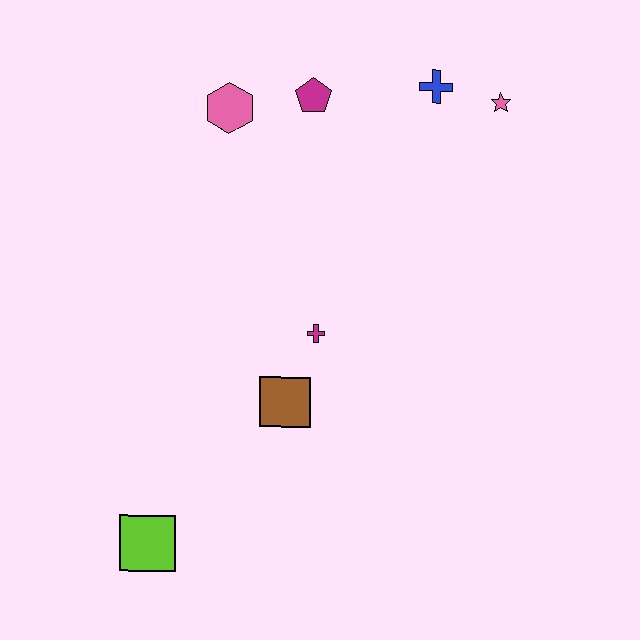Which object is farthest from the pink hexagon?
The lime square is farthest from the pink hexagon.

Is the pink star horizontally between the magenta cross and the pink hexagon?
No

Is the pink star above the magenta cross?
Yes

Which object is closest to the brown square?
The magenta cross is closest to the brown square.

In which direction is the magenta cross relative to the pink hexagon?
The magenta cross is below the pink hexagon.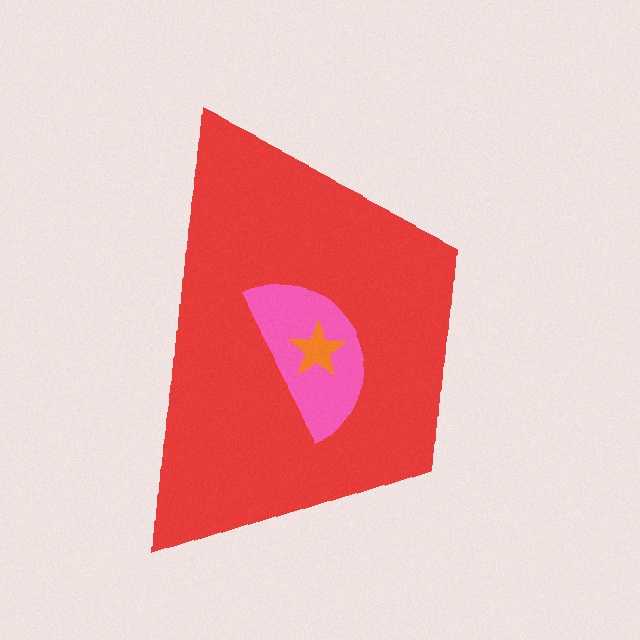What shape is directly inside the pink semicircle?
The orange star.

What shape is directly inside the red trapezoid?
The pink semicircle.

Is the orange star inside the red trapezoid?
Yes.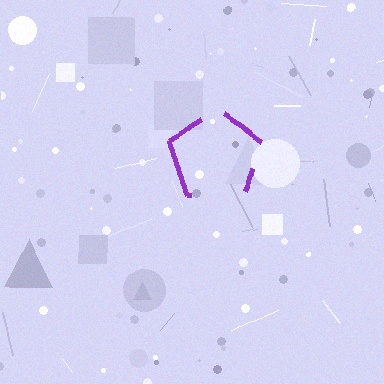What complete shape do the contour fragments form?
The contour fragments form a pentagon.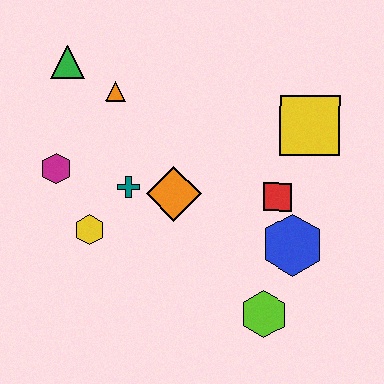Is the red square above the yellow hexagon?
Yes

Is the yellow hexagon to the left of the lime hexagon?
Yes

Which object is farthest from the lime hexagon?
The green triangle is farthest from the lime hexagon.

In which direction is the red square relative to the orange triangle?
The red square is to the right of the orange triangle.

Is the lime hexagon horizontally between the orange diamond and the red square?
Yes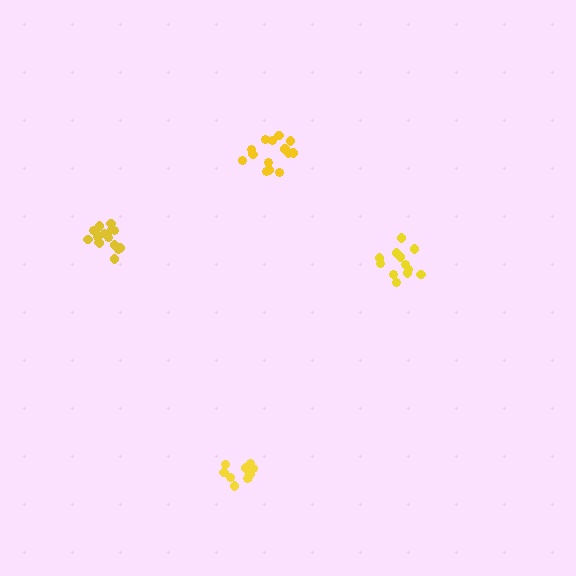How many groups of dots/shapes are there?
There are 4 groups.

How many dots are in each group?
Group 1: 16 dots, Group 2: 12 dots, Group 3: 15 dots, Group 4: 10 dots (53 total).